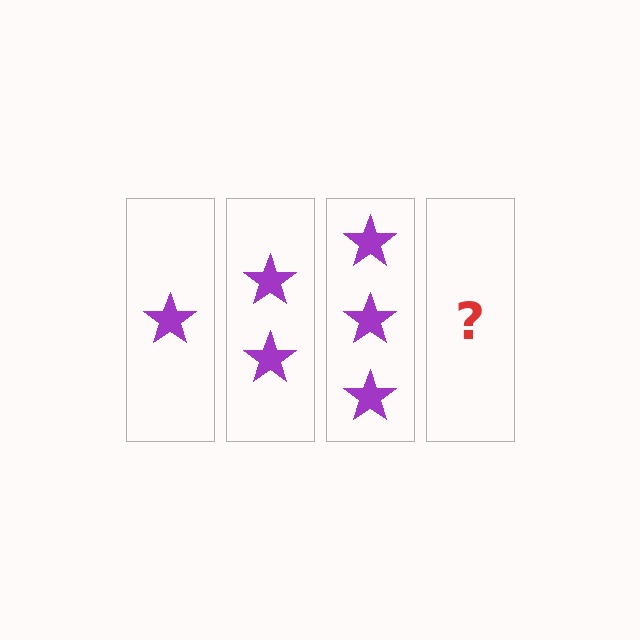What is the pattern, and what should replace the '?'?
The pattern is that each step adds one more star. The '?' should be 4 stars.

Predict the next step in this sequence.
The next step is 4 stars.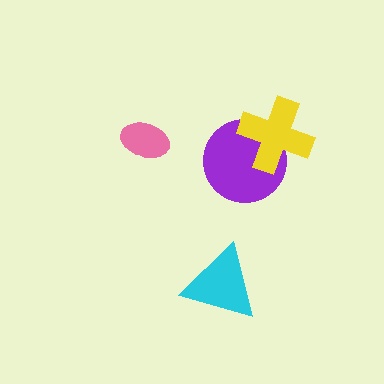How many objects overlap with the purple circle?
1 object overlaps with the purple circle.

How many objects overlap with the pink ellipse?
0 objects overlap with the pink ellipse.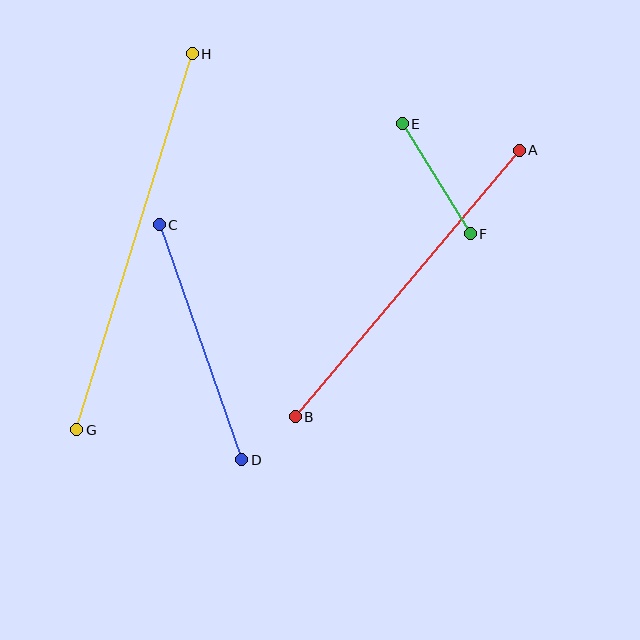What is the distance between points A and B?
The distance is approximately 348 pixels.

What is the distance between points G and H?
The distance is approximately 394 pixels.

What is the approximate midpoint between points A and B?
The midpoint is at approximately (407, 284) pixels.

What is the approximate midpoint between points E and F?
The midpoint is at approximately (436, 179) pixels.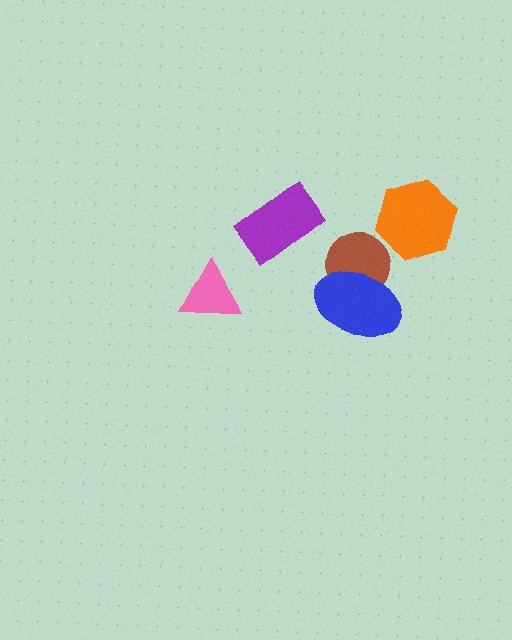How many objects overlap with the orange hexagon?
0 objects overlap with the orange hexagon.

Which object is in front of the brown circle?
The blue ellipse is in front of the brown circle.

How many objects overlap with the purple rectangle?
0 objects overlap with the purple rectangle.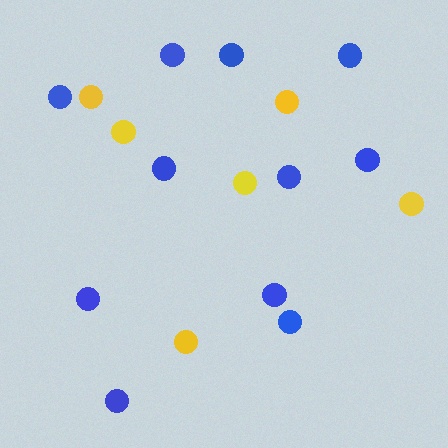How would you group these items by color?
There are 2 groups: one group of blue circles (11) and one group of yellow circles (6).